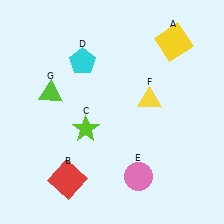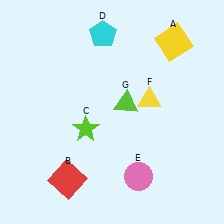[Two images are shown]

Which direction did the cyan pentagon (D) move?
The cyan pentagon (D) moved up.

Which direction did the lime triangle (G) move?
The lime triangle (G) moved right.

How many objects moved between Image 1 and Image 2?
2 objects moved between the two images.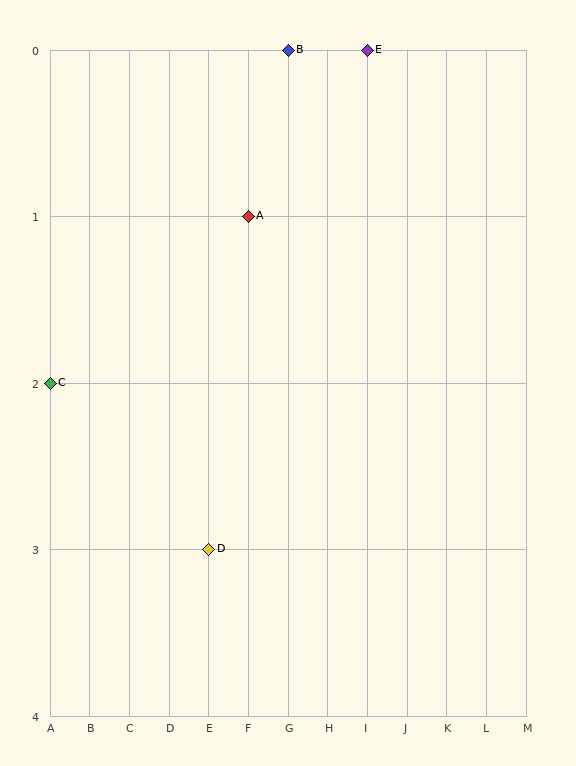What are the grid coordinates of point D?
Point D is at grid coordinates (E, 3).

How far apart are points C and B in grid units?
Points C and B are 6 columns and 2 rows apart (about 6.3 grid units diagonally).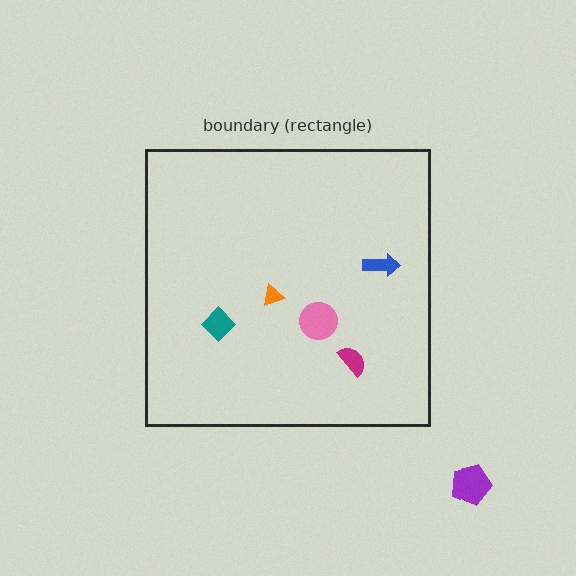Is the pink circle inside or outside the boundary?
Inside.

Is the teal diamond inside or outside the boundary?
Inside.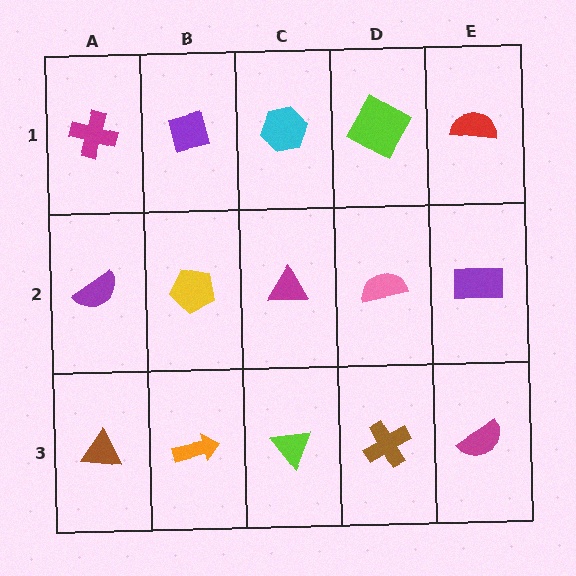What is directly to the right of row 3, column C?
A brown cross.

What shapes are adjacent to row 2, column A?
A magenta cross (row 1, column A), a brown triangle (row 3, column A), a yellow pentagon (row 2, column B).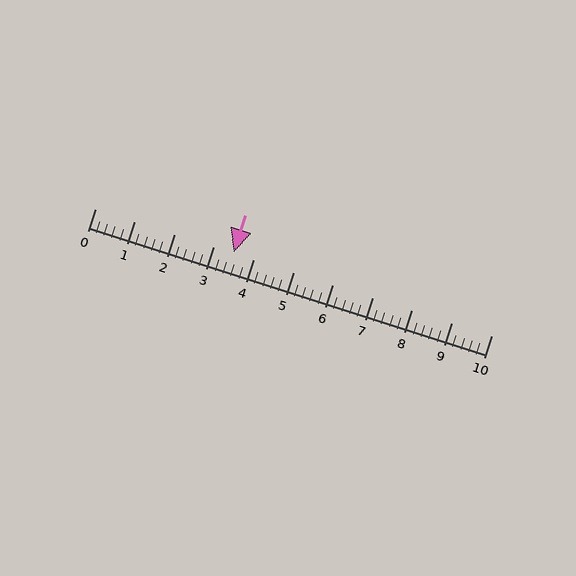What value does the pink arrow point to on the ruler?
The pink arrow points to approximately 3.5.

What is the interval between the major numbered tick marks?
The major tick marks are spaced 1 units apart.